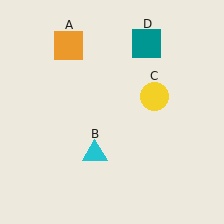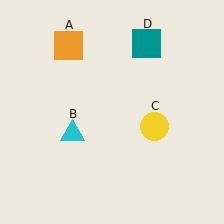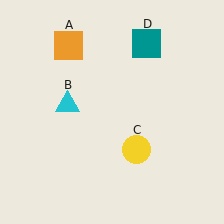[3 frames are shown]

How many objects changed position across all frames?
2 objects changed position: cyan triangle (object B), yellow circle (object C).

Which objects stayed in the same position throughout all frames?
Orange square (object A) and teal square (object D) remained stationary.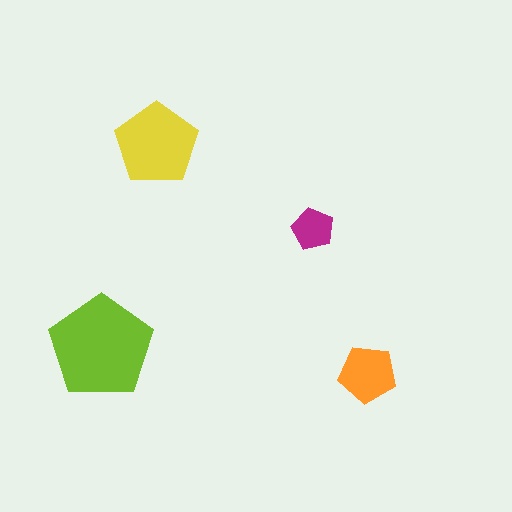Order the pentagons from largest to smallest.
the lime one, the yellow one, the orange one, the magenta one.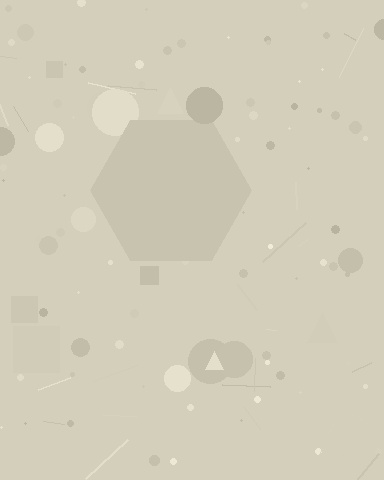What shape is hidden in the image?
A hexagon is hidden in the image.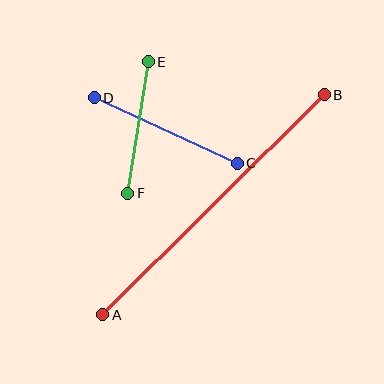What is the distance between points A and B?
The distance is approximately 312 pixels.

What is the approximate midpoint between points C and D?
The midpoint is at approximately (166, 131) pixels.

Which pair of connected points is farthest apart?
Points A and B are farthest apart.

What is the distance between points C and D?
The distance is approximately 157 pixels.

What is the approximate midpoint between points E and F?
The midpoint is at approximately (138, 127) pixels.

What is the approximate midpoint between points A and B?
The midpoint is at approximately (214, 205) pixels.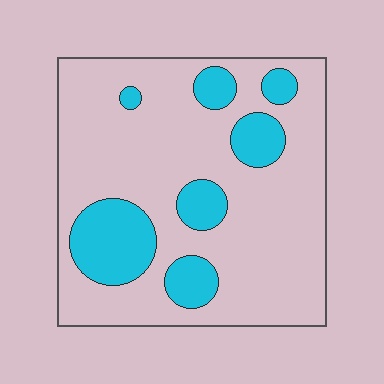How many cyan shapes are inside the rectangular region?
7.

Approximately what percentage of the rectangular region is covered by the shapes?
Approximately 20%.